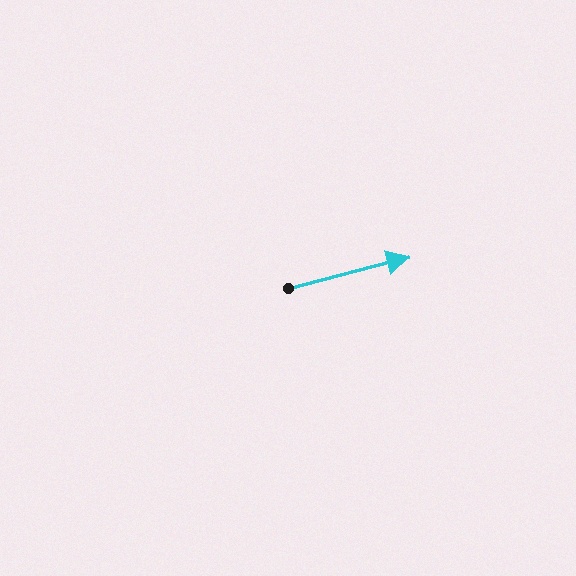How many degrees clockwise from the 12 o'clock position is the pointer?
Approximately 75 degrees.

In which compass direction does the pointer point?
East.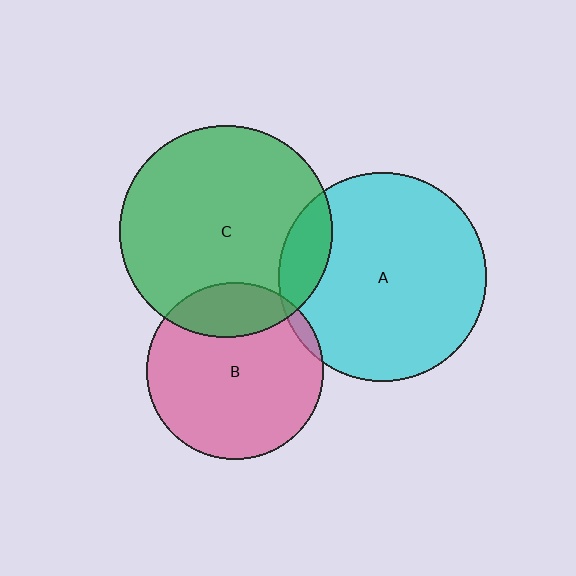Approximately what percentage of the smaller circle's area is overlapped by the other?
Approximately 15%.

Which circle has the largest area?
Circle C (green).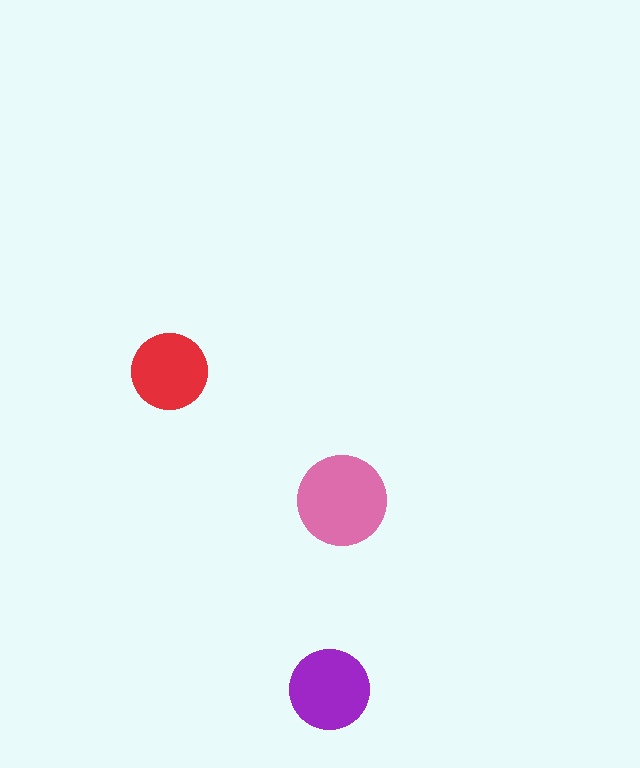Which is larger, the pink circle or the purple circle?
The pink one.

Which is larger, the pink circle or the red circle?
The pink one.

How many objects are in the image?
There are 3 objects in the image.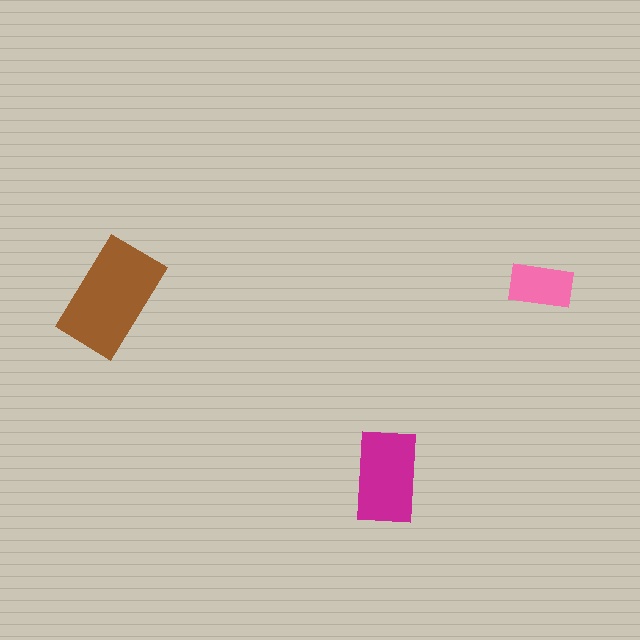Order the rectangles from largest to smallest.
the brown one, the magenta one, the pink one.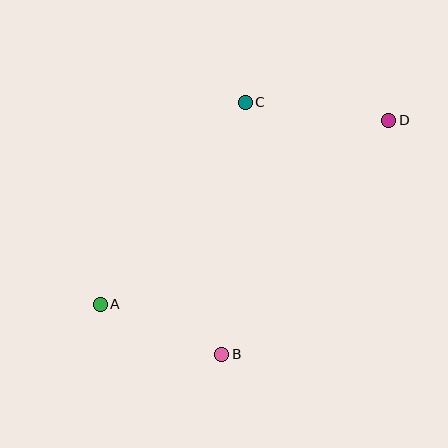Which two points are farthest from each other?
Points A and D are farthest from each other.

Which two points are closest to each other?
Points A and B are closest to each other.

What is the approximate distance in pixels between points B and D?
The distance between B and D is approximately 287 pixels.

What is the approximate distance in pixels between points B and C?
The distance between B and C is approximately 253 pixels.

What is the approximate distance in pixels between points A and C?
The distance between A and C is approximately 249 pixels.